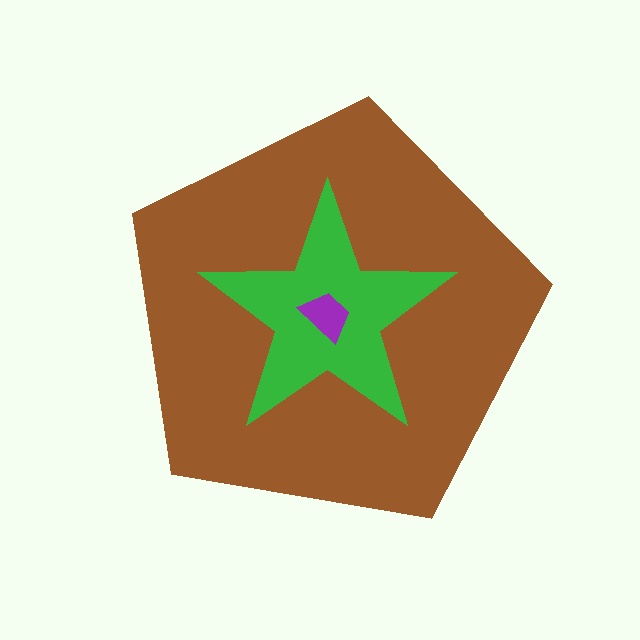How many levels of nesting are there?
3.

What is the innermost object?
The purple trapezoid.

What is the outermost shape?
The brown pentagon.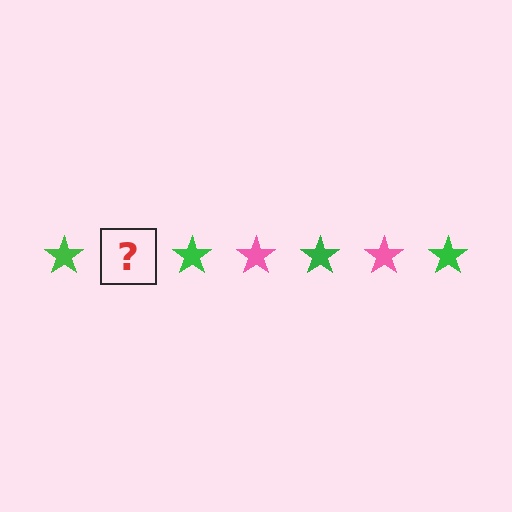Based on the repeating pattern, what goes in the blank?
The blank should be a pink star.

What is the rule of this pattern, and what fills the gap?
The rule is that the pattern cycles through green, pink stars. The gap should be filled with a pink star.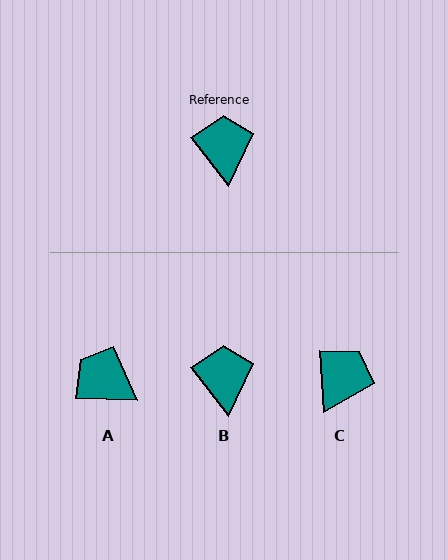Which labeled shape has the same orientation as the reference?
B.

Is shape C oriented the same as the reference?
No, it is off by about 34 degrees.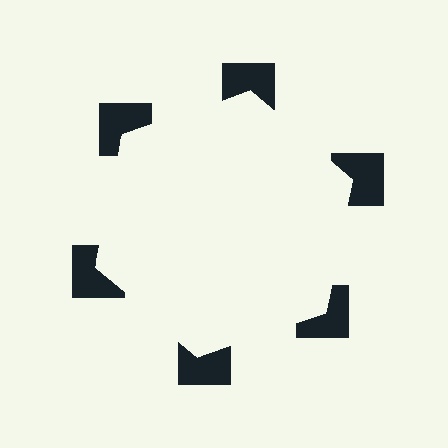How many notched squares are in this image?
There are 6 — one at each vertex of the illusory hexagon.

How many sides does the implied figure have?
6 sides.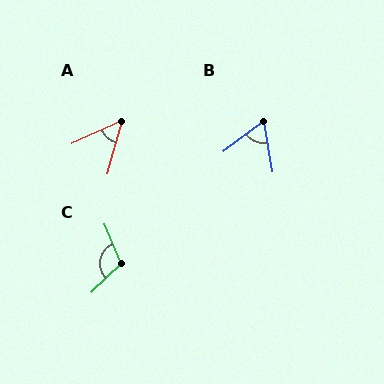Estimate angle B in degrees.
Approximately 63 degrees.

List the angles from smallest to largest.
A (49°), B (63°), C (111°).